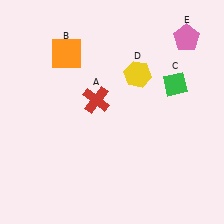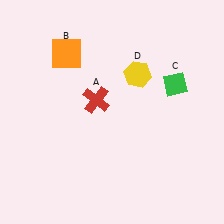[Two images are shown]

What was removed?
The pink pentagon (E) was removed in Image 2.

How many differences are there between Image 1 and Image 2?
There is 1 difference between the two images.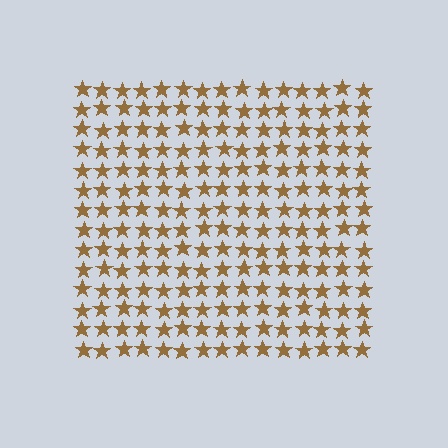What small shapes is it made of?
It is made of small stars.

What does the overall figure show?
The overall figure shows a square.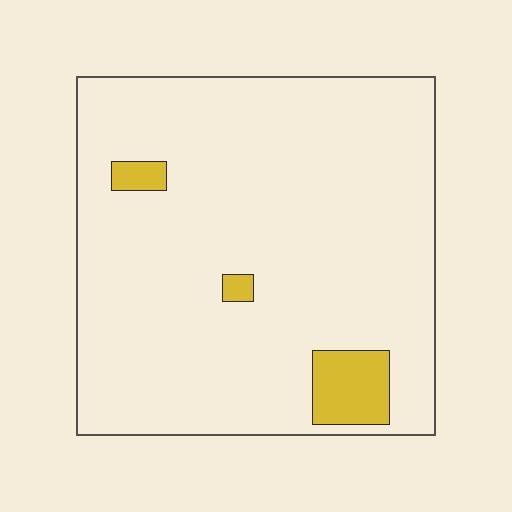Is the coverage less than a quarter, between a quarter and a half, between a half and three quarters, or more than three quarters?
Less than a quarter.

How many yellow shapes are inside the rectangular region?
3.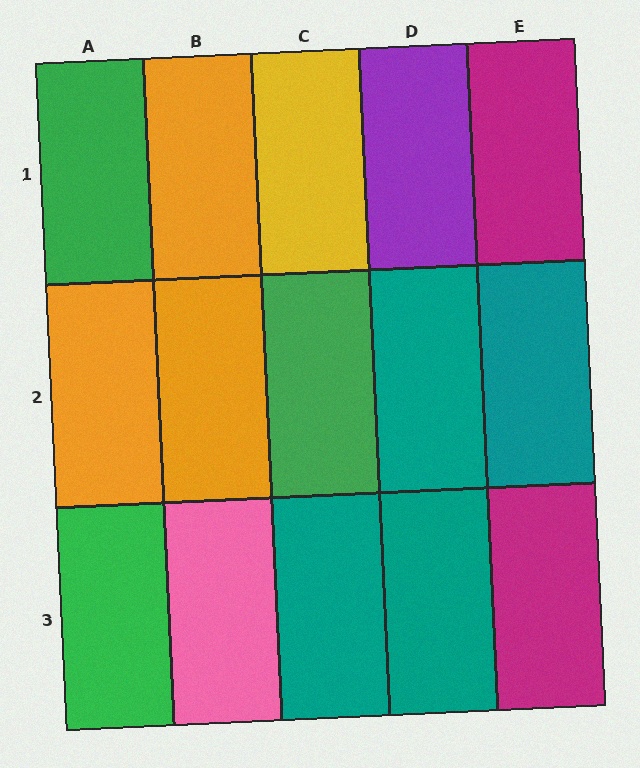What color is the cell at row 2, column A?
Orange.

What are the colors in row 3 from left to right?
Green, pink, teal, teal, magenta.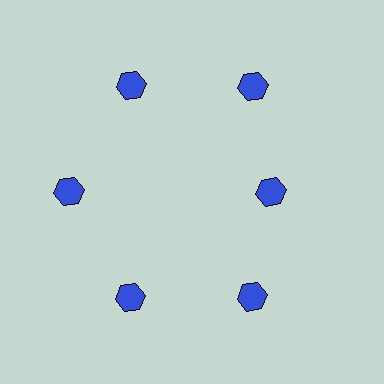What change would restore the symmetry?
The symmetry would be restored by moving it outward, back onto the ring so that all 6 hexagons sit at equal angles and equal distance from the center.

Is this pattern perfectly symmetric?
No. The 6 blue hexagons are arranged in a ring, but one element near the 3 o'clock position is pulled inward toward the center, breaking the 6-fold rotational symmetry.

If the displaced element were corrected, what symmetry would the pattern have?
It would have 6-fold rotational symmetry — the pattern would map onto itself every 60 degrees.